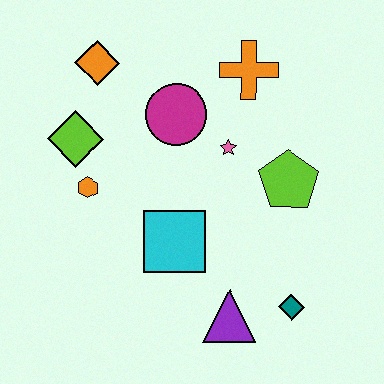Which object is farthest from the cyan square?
The orange diamond is farthest from the cyan square.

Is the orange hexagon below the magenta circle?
Yes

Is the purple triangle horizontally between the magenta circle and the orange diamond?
No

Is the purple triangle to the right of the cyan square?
Yes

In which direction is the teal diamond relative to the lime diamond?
The teal diamond is to the right of the lime diamond.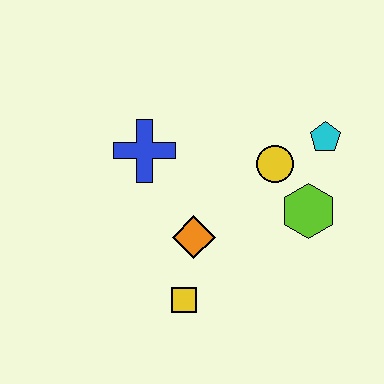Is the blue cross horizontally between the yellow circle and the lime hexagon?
No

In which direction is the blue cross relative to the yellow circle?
The blue cross is to the left of the yellow circle.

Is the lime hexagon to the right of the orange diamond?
Yes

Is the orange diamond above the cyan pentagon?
No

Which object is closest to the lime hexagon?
The yellow circle is closest to the lime hexagon.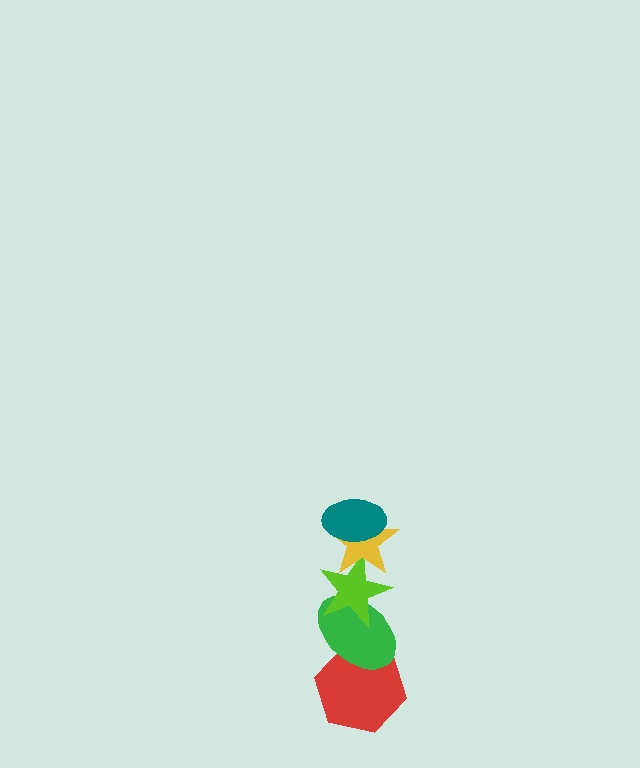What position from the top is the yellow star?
The yellow star is 2nd from the top.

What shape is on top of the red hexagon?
The green ellipse is on top of the red hexagon.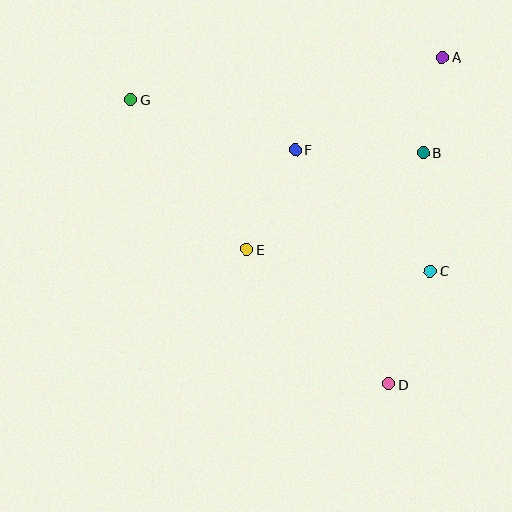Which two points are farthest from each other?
Points D and G are farthest from each other.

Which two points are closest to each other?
Points A and B are closest to each other.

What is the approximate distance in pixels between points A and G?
The distance between A and G is approximately 315 pixels.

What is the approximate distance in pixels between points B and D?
The distance between B and D is approximately 234 pixels.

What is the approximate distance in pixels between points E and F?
The distance between E and F is approximately 111 pixels.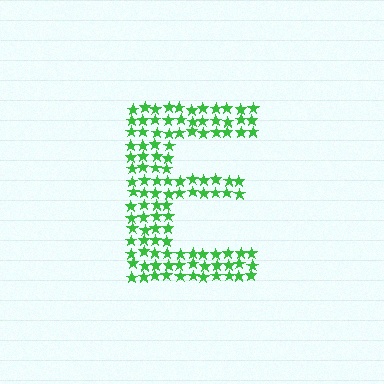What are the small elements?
The small elements are stars.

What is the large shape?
The large shape is the letter E.